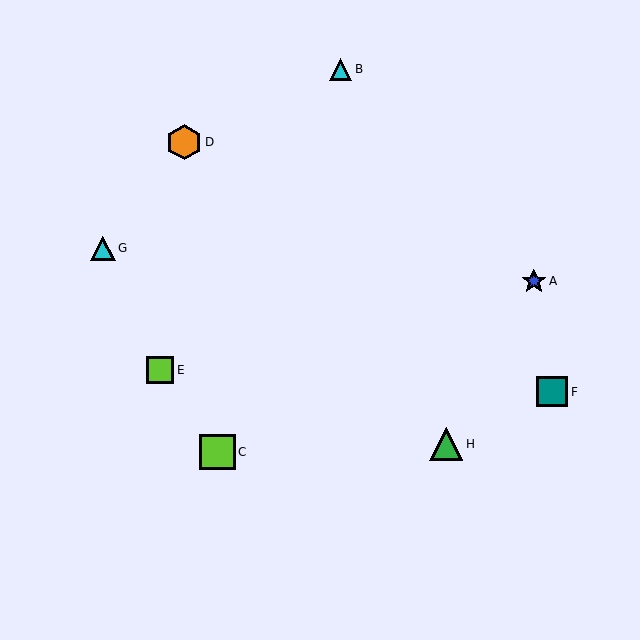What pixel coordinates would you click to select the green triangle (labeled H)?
Click at (446, 444) to select the green triangle H.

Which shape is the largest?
The lime square (labeled C) is the largest.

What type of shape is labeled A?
Shape A is a blue star.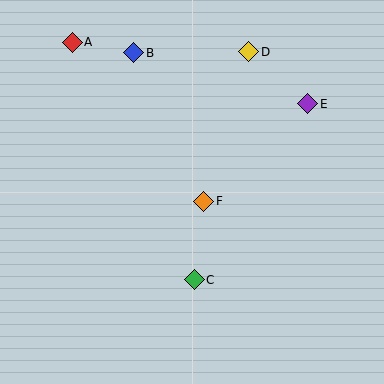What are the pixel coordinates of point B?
Point B is at (133, 53).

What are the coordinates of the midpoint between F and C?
The midpoint between F and C is at (199, 240).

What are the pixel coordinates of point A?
Point A is at (72, 42).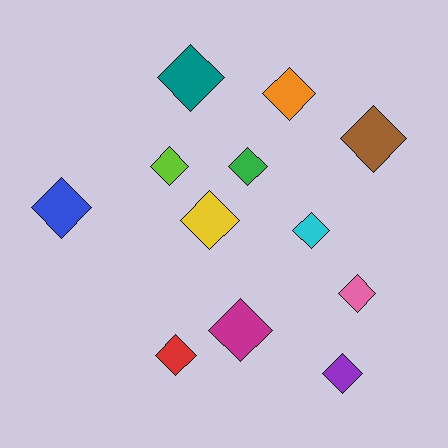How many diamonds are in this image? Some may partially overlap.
There are 12 diamonds.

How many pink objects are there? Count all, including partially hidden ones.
There is 1 pink object.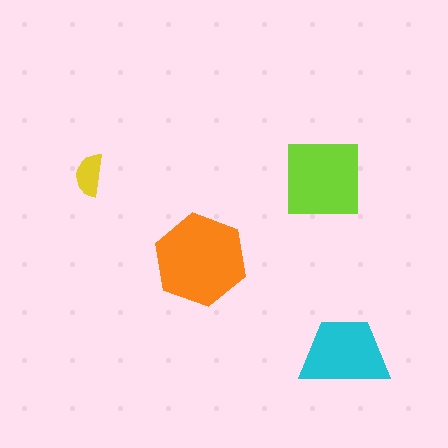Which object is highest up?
The yellow semicircle is topmost.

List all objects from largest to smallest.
The orange hexagon, the lime square, the cyan trapezoid, the yellow semicircle.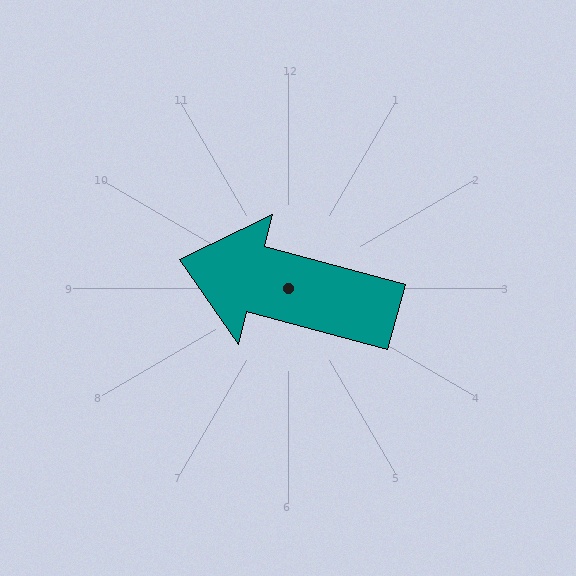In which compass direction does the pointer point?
West.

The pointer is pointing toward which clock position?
Roughly 9 o'clock.